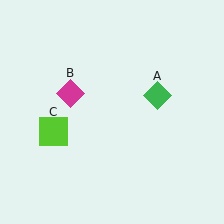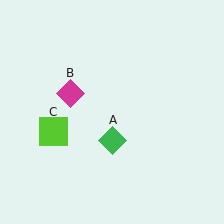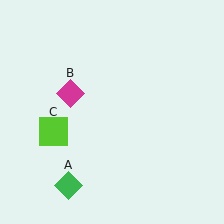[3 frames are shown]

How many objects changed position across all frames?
1 object changed position: green diamond (object A).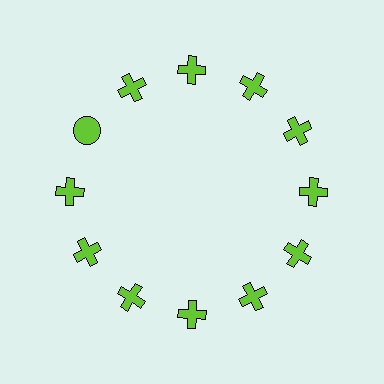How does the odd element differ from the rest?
It has a different shape: circle instead of cross.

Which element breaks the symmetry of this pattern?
The lime circle at roughly the 10 o'clock position breaks the symmetry. All other shapes are lime crosses.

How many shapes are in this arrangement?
There are 12 shapes arranged in a ring pattern.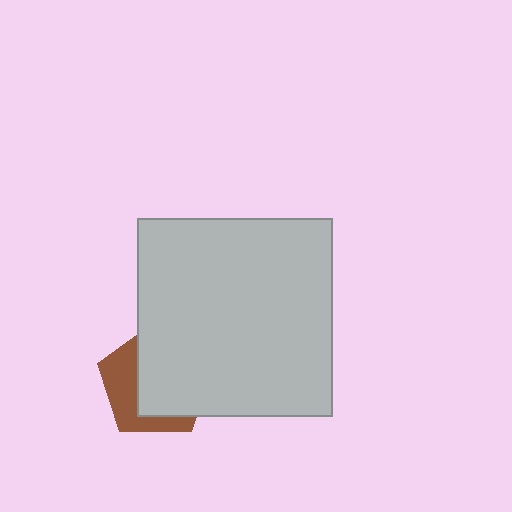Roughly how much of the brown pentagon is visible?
A small part of it is visible (roughly 38%).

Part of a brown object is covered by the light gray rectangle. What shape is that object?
It is a pentagon.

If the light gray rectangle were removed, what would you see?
You would see the complete brown pentagon.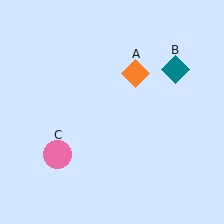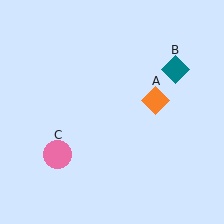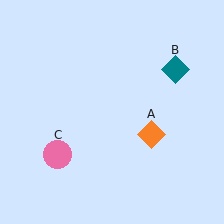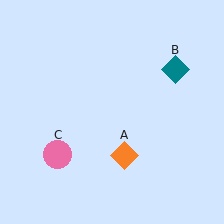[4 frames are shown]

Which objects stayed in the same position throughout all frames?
Teal diamond (object B) and pink circle (object C) remained stationary.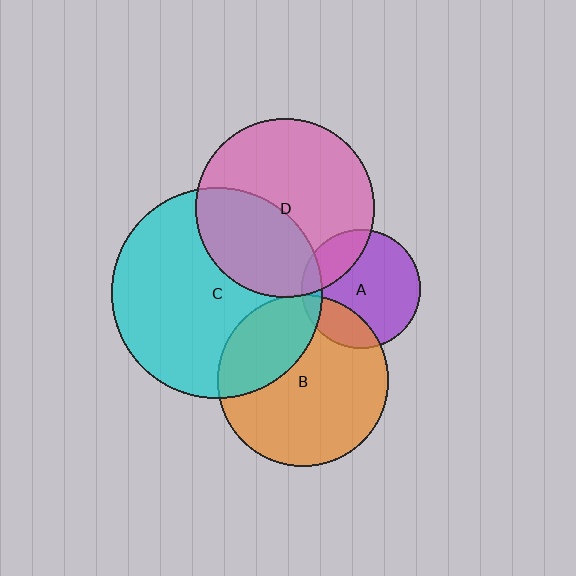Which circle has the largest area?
Circle C (cyan).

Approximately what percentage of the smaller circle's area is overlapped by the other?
Approximately 5%.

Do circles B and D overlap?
Yes.